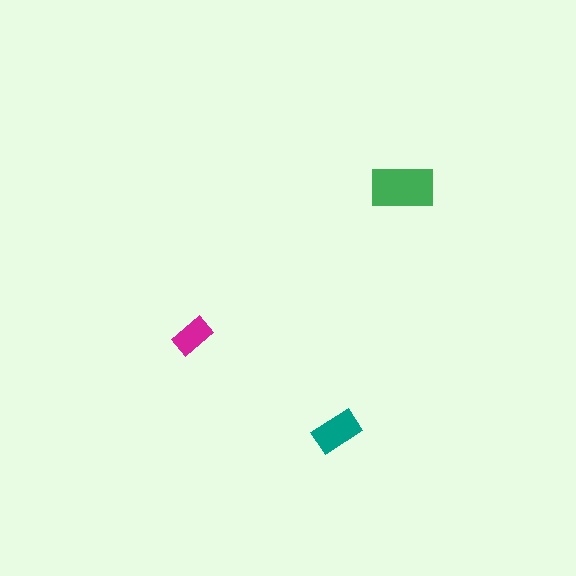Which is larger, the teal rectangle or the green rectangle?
The green one.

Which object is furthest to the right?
The green rectangle is rightmost.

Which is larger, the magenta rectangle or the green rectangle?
The green one.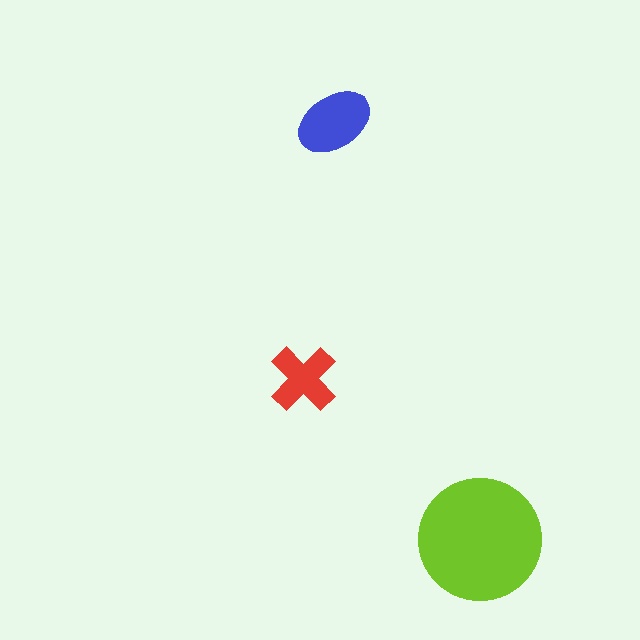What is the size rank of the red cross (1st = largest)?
3rd.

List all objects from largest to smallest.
The lime circle, the blue ellipse, the red cross.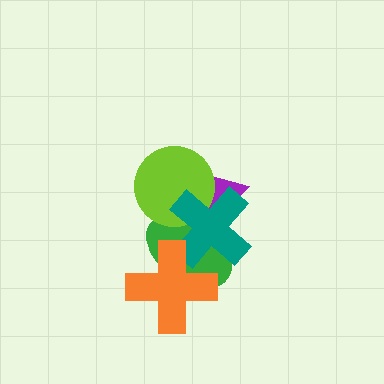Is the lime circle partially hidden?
Yes, it is partially covered by another shape.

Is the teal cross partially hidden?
Yes, it is partially covered by another shape.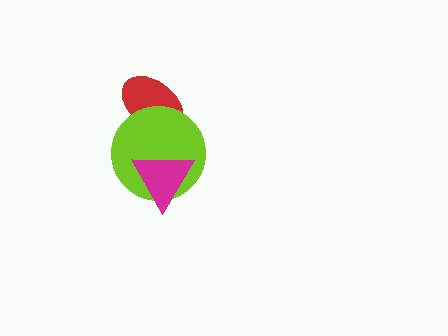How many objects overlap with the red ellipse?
1 object overlaps with the red ellipse.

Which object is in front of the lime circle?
The magenta triangle is in front of the lime circle.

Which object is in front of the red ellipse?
The lime circle is in front of the red ellipse.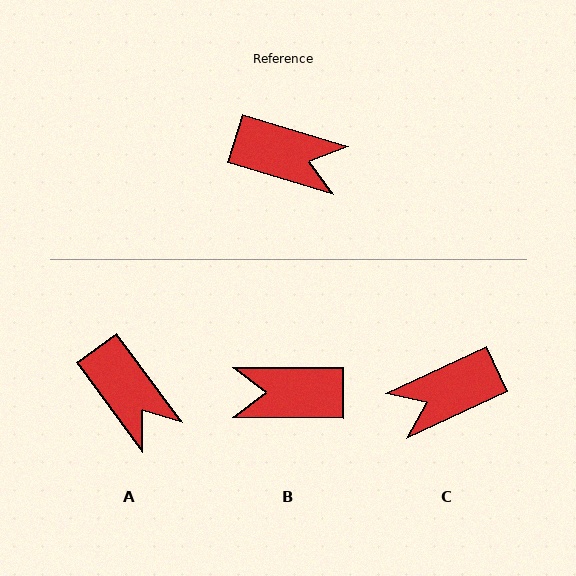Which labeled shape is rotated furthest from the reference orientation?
B, about 163 degrees away.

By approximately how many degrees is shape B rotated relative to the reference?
Approximately 163 degrees clockwise.